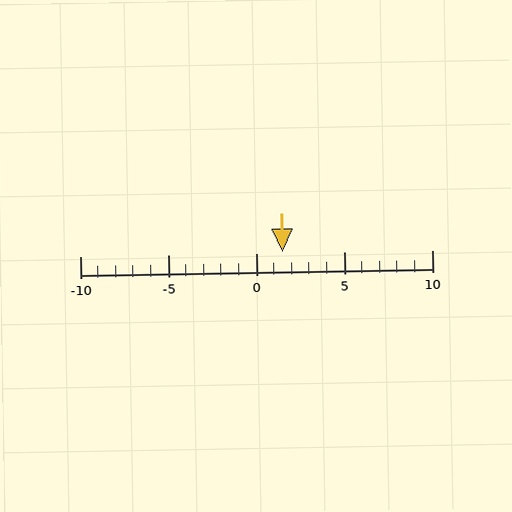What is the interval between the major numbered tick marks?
The major tick marks are spaced 5 units apart.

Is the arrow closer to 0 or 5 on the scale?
The arrow is closer to 0.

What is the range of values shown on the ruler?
The ruler shows values from -10 to 10.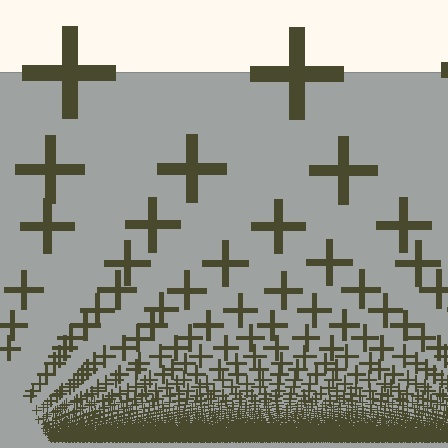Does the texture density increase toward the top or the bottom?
Density increases toward the bottom.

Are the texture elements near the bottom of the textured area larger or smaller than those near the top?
Smaller. The gradient is inverted — elements near the bottom are smaller and denser.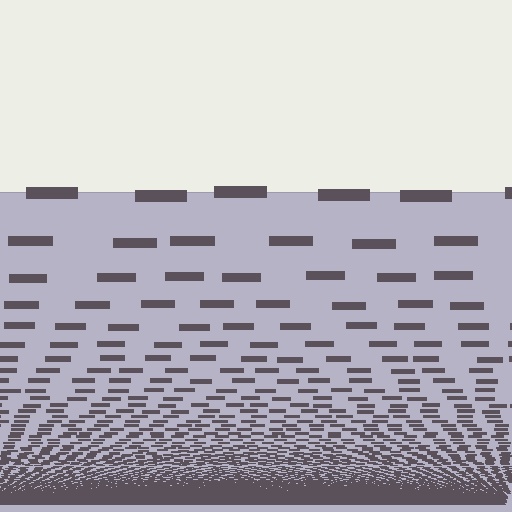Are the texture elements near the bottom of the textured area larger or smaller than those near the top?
Smaller. The gradient is inverted — elements near the bottom are smaller and denser.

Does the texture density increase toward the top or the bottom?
Density increases toward the bottom.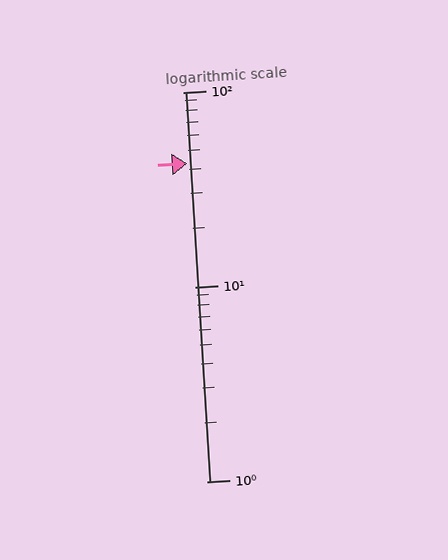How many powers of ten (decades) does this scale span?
The scale spans 2 decades, from 1 to 100.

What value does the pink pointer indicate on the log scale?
The pointer indicates approximately 43.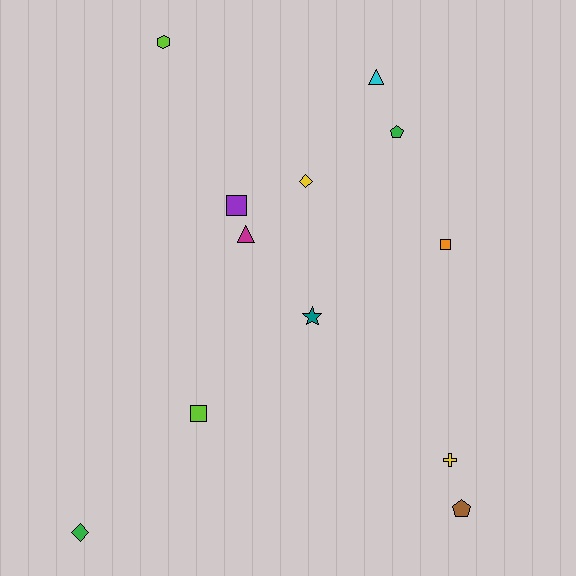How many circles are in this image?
There are no circles.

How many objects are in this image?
There are 12 objects.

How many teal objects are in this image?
There is 1 teal object.